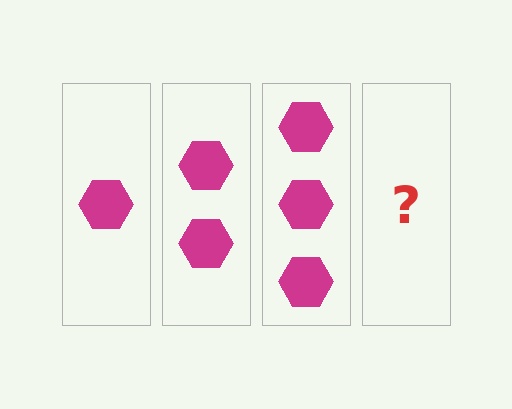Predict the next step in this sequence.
The next step is 4 hexagons.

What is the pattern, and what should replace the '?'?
The pattern is that each step adds one more hexagon. The '?' should be 4 hexagons.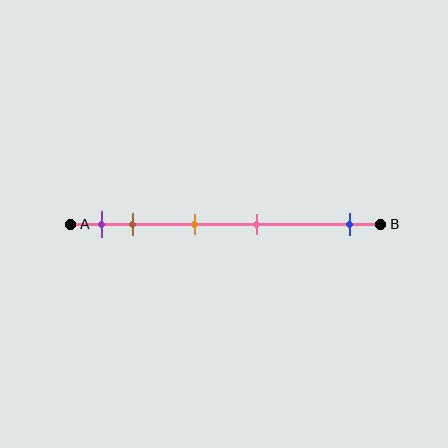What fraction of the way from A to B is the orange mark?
The orange mark is approximately 40% (0.4) of the way from A to B.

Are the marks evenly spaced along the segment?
No, the marks are not evenly spaced.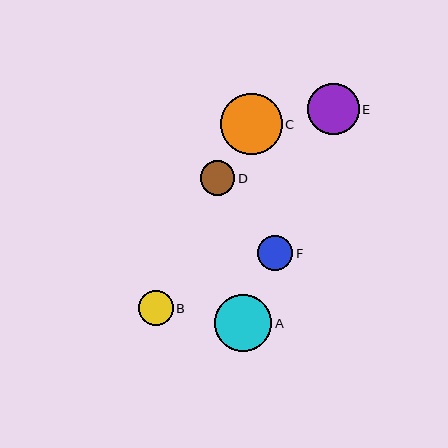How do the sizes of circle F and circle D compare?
Circle F and circle D are approximately the same size.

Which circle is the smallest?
Circle B is the smallest with a size of approximately 35 pixels.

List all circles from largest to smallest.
From largest to smallest: C, A, E, F, D, B.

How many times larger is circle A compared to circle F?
Circle A is approximately 1.6 times the size of circle F.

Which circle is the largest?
Circle C is the largest with a size of approximately 62 pixels.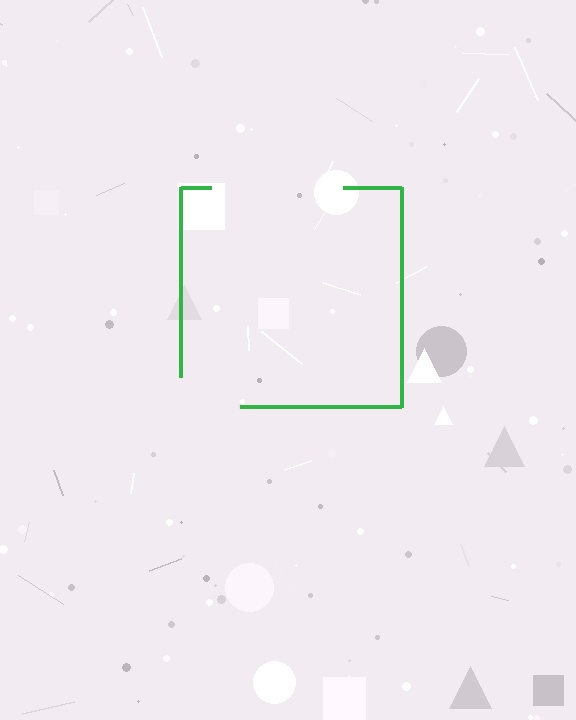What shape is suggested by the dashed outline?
The dashed outline suggests a square.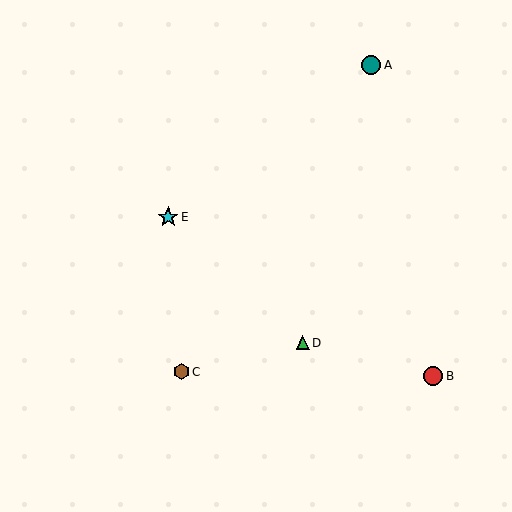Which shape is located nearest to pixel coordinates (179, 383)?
The brown hexagon (labeled C) at (181, 372) is nearest to that location.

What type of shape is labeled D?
Shape D is a green triangle.